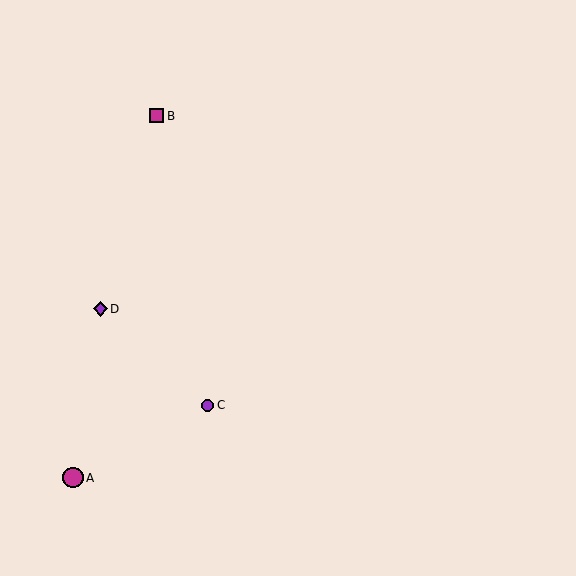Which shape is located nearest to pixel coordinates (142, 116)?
The magenta square (labeled B) at (157, 116) is nearest to that location.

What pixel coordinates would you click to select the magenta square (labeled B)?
Click at (157, 116) to select the magenta square B.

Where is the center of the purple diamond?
The center of the purple diamond is at (100, 309).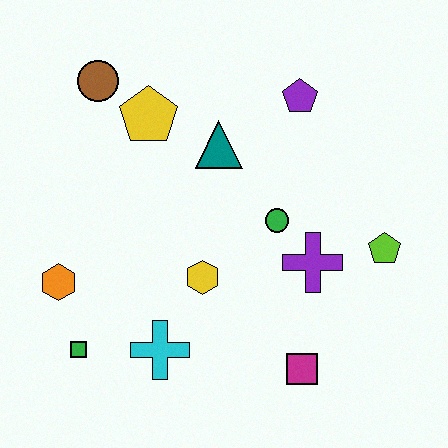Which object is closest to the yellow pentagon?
The brown circle is closest to the yellow pentagon.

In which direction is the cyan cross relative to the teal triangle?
The cyan cross is below the teal triangle.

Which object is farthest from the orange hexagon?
The lime pentagon is farthest from the orange hexagon.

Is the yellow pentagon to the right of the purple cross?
No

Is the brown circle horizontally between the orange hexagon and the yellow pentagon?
Yes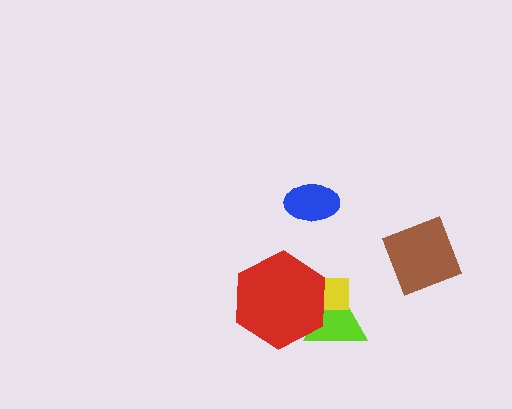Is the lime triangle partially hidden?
Yes, it is partially covered by another shape.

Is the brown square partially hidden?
No, no other shape covers it.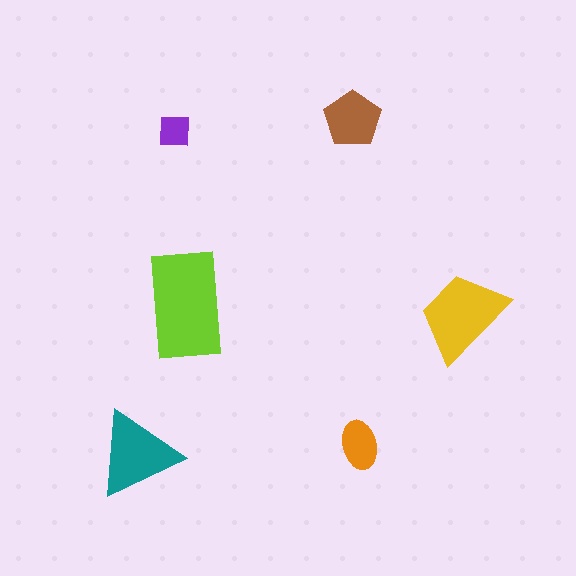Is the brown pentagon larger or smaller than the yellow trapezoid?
Smaller.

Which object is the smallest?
The purple square.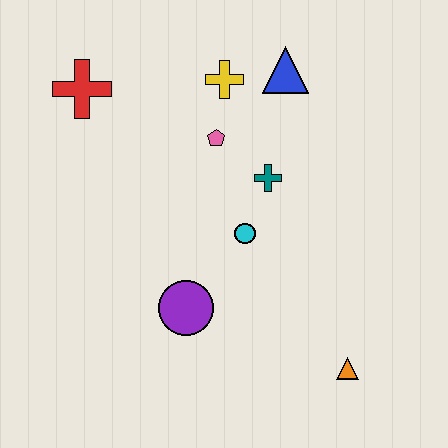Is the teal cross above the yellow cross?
No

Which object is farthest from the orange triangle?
The red cross is farthest from the orange triangle.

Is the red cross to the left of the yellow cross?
Yes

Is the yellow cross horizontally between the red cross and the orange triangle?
Yes